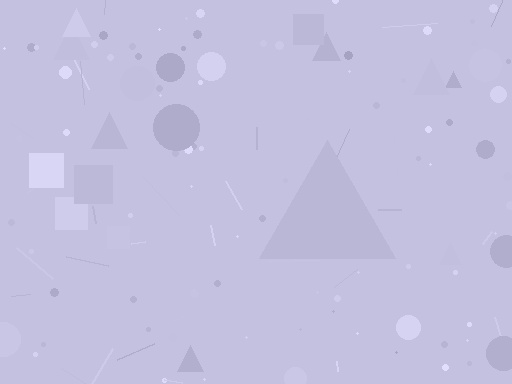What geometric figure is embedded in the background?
A triangle is embedded in the background.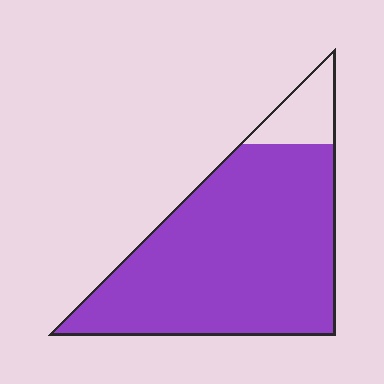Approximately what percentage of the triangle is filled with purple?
Approximately 90%.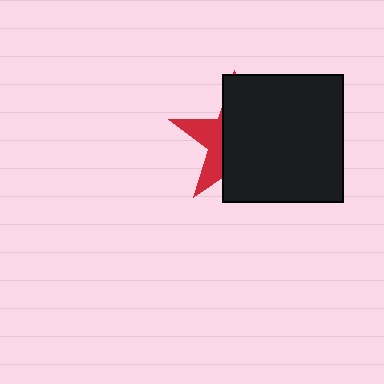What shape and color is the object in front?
The object in front is a black rectangle.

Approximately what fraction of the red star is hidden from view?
Roughly 70% of the red star is hidden behind the black rectangle.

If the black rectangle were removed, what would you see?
You would see the complete red star.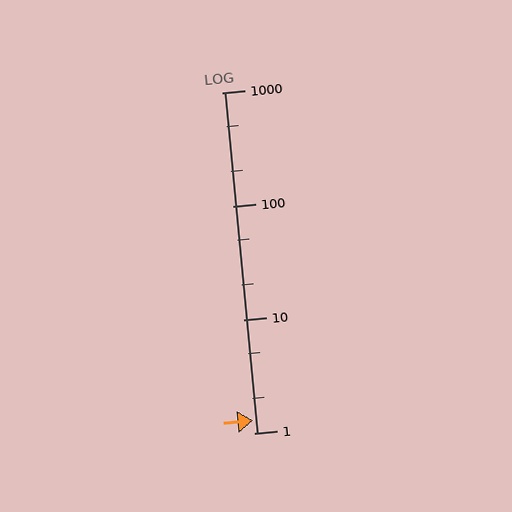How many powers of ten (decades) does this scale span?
The scale spans 3 decades, from 1 to 1000.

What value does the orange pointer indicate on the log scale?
The pointer indicates approximately 1.3.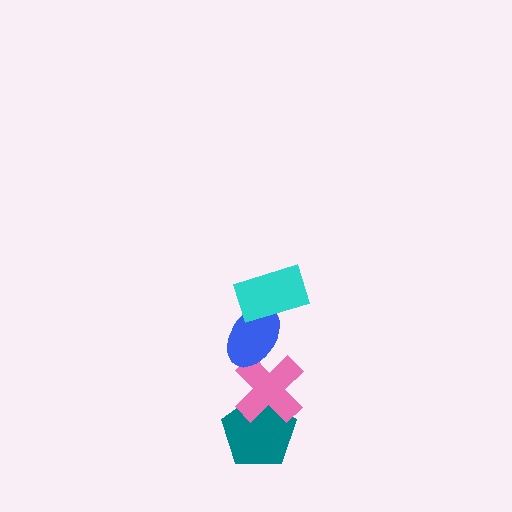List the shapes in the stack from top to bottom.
From top to bottom: the cyan rectangle, the blue ellipse, the pink cross, the teal pentagon.